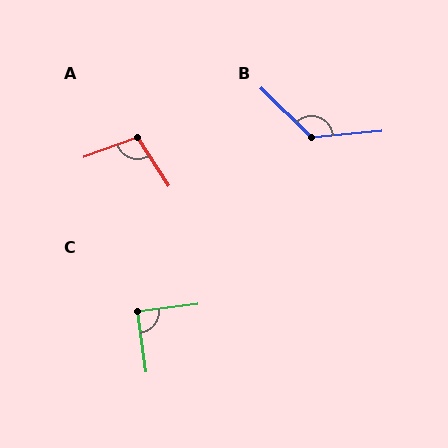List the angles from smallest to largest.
C (89°), A (103°), B (131°).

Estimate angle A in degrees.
Approximately 103 degrees.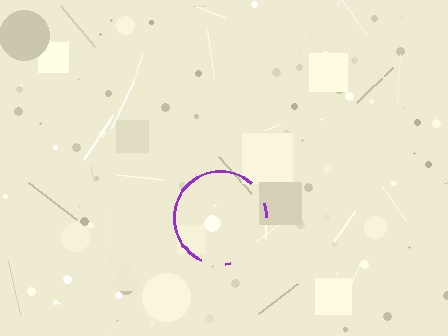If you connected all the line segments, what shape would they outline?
They would outline a circle.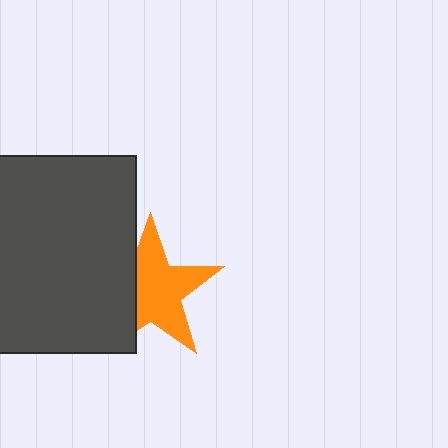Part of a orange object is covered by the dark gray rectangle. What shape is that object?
It is a star.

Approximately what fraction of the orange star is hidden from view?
Roughly 33% of the orange star is hidden behind the dark gray rectangle.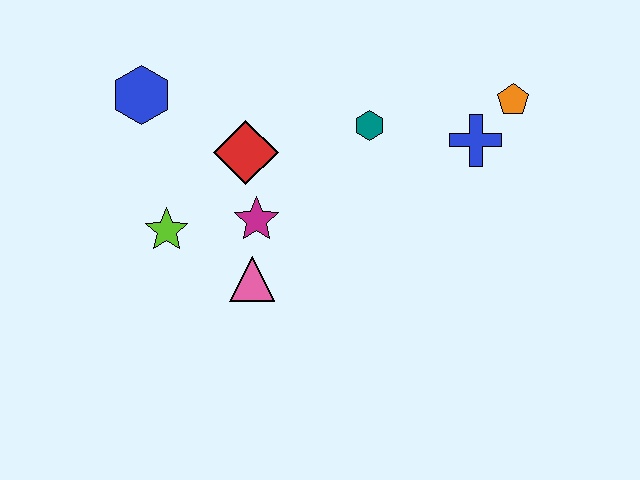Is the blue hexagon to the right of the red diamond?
No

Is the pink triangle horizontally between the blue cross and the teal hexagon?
No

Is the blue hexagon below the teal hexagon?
No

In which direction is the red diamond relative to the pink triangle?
The red diamond is above the pink triangle.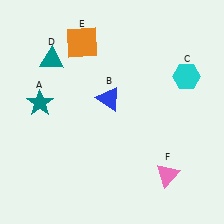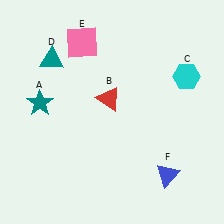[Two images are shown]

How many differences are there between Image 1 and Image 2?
There are 3 differences between the two images.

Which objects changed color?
B changed from blue to red. E changed from orange to pink. F changed from pink to blue.